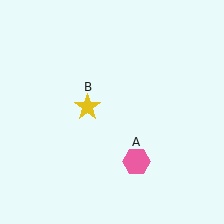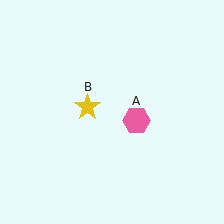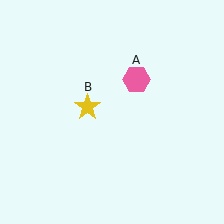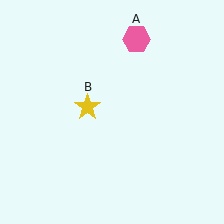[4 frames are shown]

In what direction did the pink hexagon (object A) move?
The pink hexagon (object A) moved up.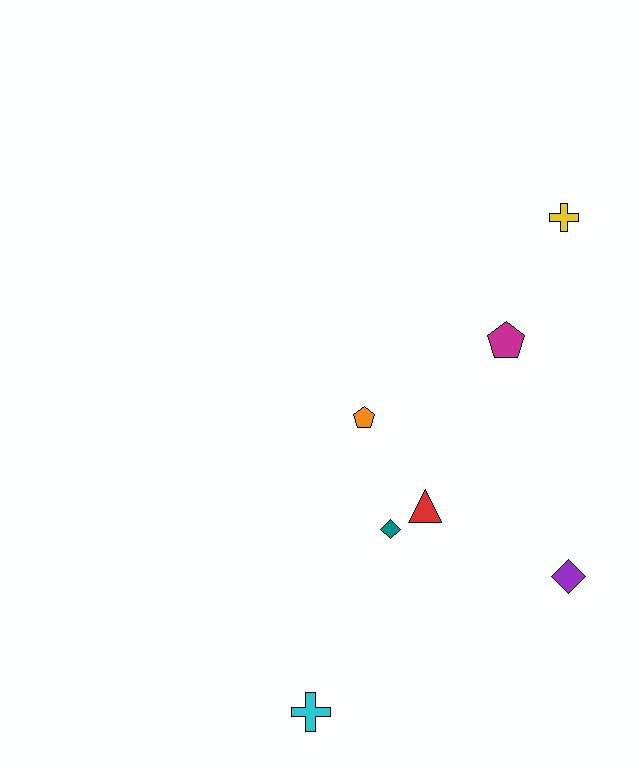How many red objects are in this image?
There is 1 red object.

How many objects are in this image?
There are 7 objects.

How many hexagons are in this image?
There are no hexagons.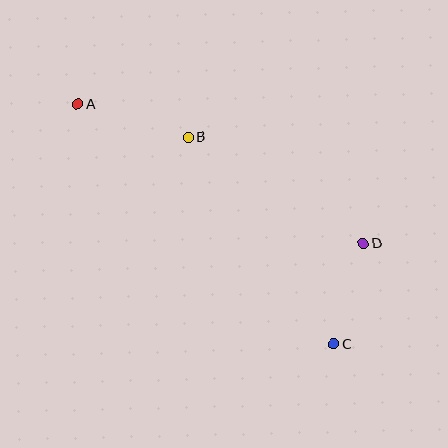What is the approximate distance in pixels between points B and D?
The distance between B and D is approximately 205 pixels.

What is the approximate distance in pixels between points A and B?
The distance between A and B is approximately 115 pixels.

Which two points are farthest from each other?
Points A and C are farthest from each other.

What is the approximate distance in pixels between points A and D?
The distance between A and D is approximately 318 pixels.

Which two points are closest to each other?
Points C and D are closest to each other.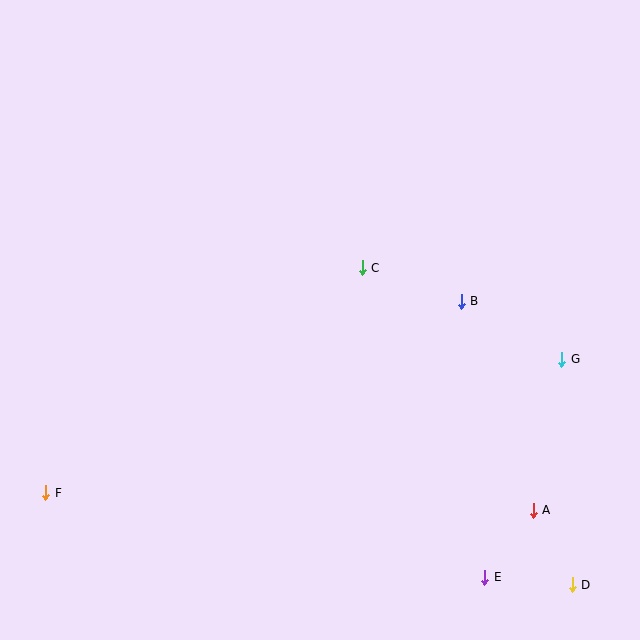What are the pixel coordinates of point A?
Point A is at (533, 510).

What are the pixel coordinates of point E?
Point E is at (485, 577).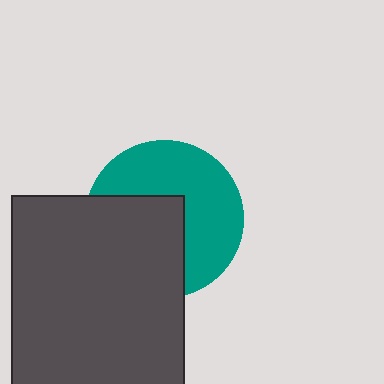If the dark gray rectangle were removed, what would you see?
You would see the complete teal circle.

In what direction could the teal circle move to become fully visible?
The teal circle could move toward the upper-right. That would shift it out from behind the dark gray rectangle entirely.